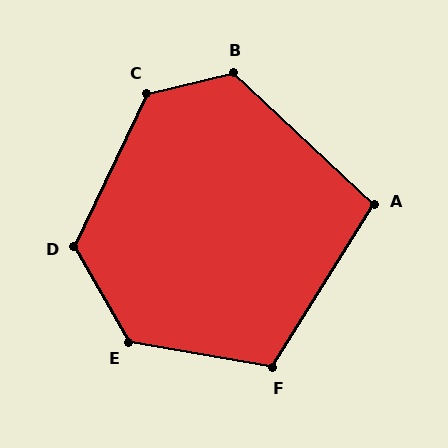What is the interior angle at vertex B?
Approximately 123 degrees (obtuse).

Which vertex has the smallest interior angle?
A, at approximately 101 degrees.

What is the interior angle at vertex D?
Approximately 125 degrees (obtuse).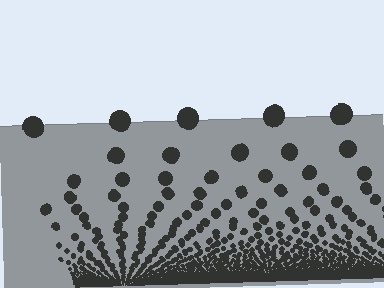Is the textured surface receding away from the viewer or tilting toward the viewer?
The surface appears to tilt toward the viewer. Texture elements get larger and sparser toward the top.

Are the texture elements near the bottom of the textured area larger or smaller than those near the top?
Smaller. The gradient is inverted — elements near the bottom are smaller and denser.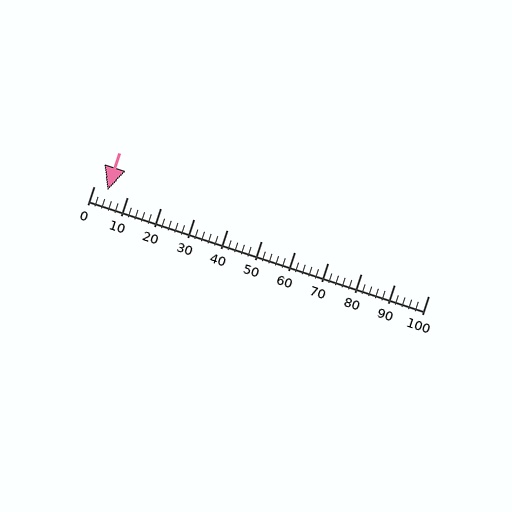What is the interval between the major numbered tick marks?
The major tick marks are spaced 10 units apart.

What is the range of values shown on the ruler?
The ruler shows values from 0 to 100.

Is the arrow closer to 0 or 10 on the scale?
The arrow is closer to 0.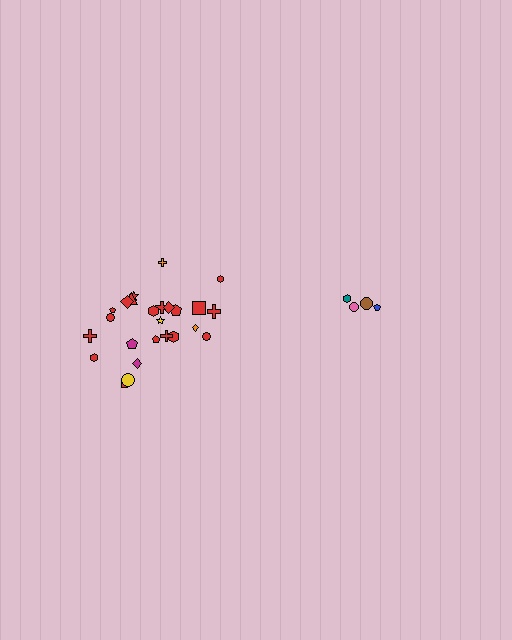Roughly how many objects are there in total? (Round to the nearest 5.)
Roughly 30 objects in total.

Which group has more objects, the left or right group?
The left group.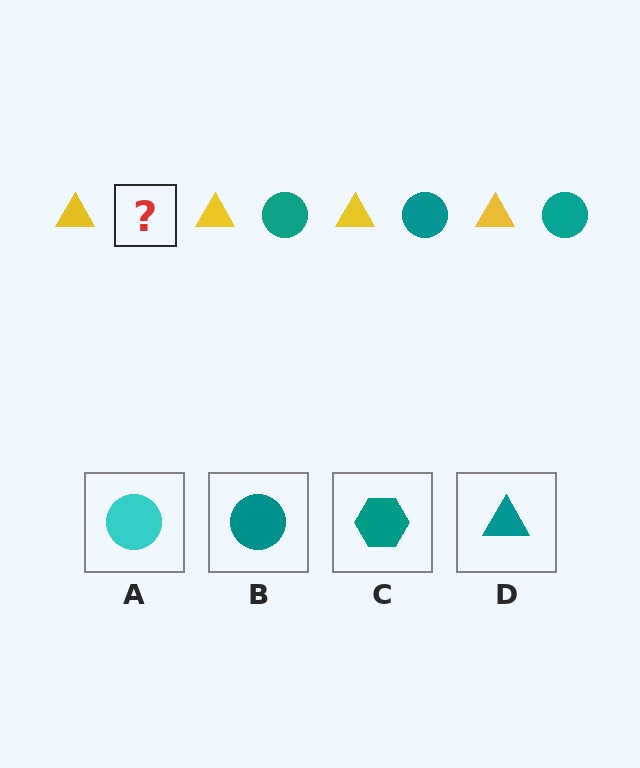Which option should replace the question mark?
Option B.